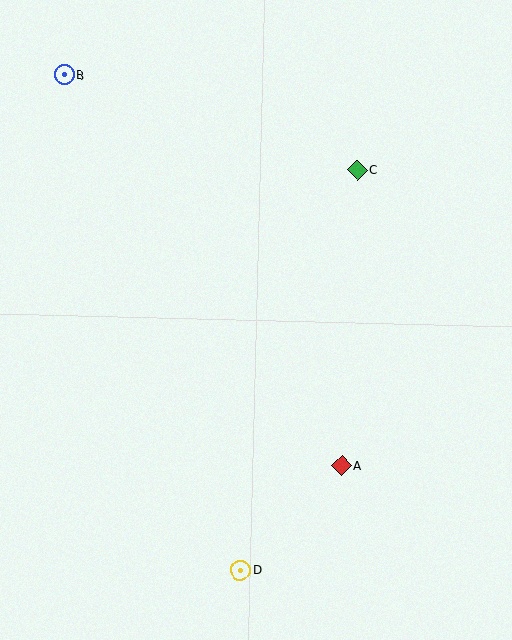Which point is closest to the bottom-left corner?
Point D is closest to the bottom-left corner.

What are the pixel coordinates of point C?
Point C is at (357, 170).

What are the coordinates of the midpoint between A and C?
The midpoint between A and C is at (349, 317).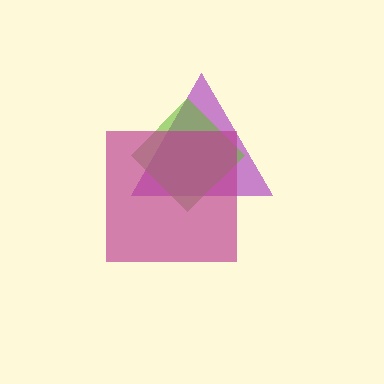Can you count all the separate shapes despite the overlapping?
Yes, there are 3 separate shapes.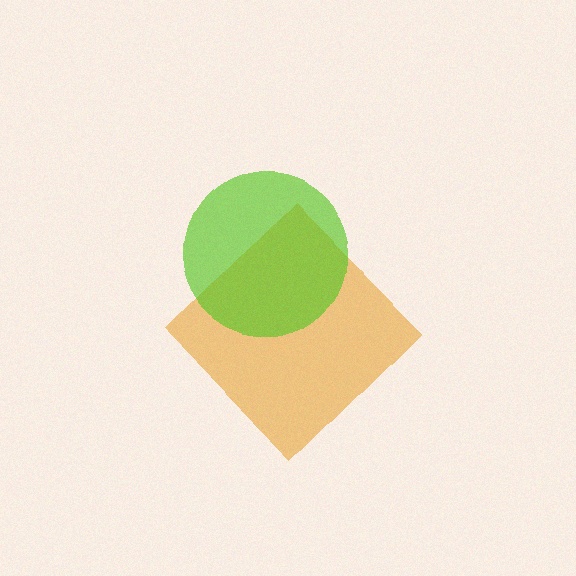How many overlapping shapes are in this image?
There are 2 overlapping shapes in the image.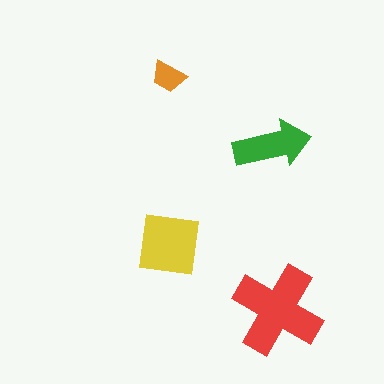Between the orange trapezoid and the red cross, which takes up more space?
The red cross.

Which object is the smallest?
The orange trapezoid.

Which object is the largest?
The red cross.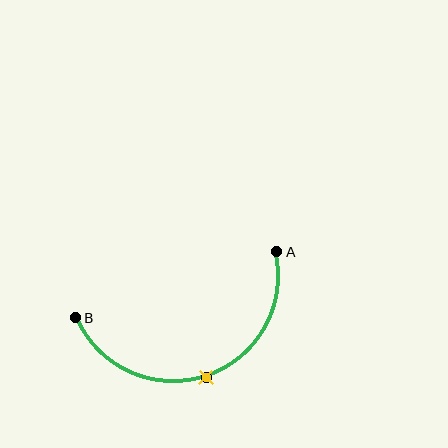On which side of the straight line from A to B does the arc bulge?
The arc bulges below the straight line connecting A and B.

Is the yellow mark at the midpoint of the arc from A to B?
Yes. The yellow mark lies on the arc at equal arc-length from both A and B — it is the arc midpoint.